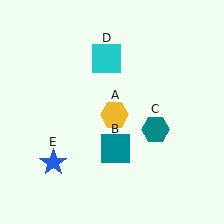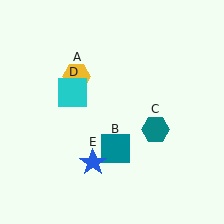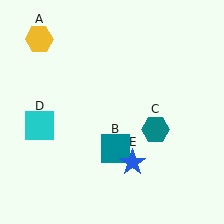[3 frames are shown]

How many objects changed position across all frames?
3 objects changed position: yellow hexagon (object A), cyan square (object D), blue star (object E).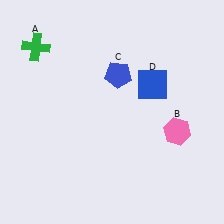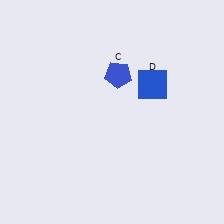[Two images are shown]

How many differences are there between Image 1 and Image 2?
There are 2 differences between the two images.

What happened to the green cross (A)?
The green cross (A) was removed in Image 2. It was in the top-left area of Image 1.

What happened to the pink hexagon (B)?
The pink hexagon (B) was removed in Image 2. It was in the bottom-right area of Image 1.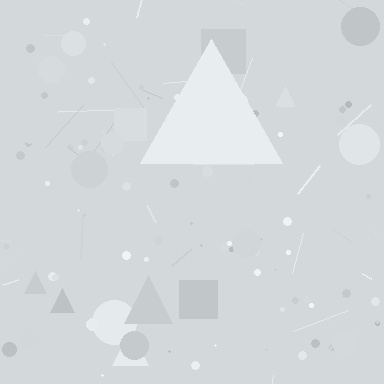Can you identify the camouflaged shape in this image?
The camouflaged shape is a triangle.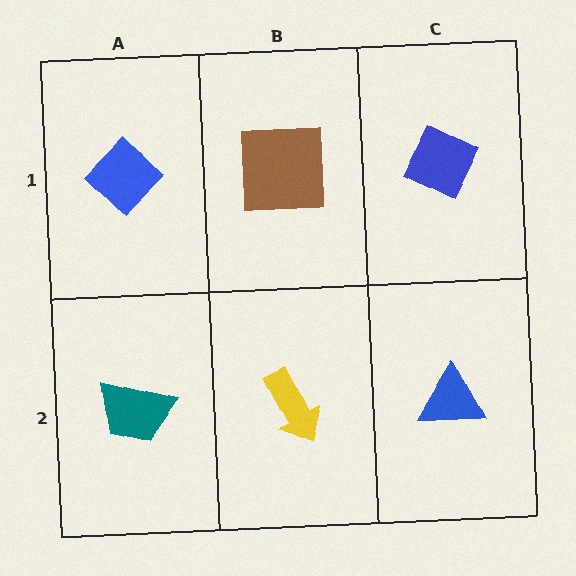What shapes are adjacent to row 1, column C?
A blue triangle (row 2, column C), a brown square (row 1, column B).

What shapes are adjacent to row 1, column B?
A yellow arrow (row 2, column B), a blue diamond (row 1, column A), a blue diamond (row 1, column C).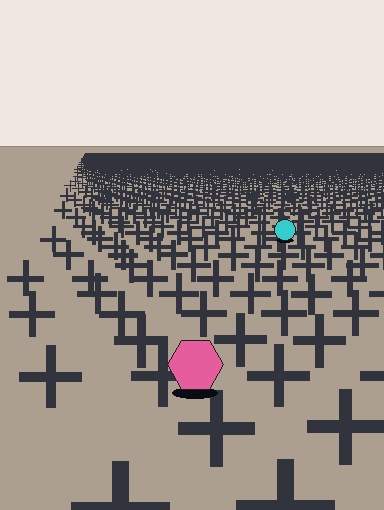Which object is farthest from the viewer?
The cyan circle is farthest from the viewer. It appears smaller and the ground texture around it is denser.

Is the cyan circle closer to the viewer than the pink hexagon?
No. The pink hexagon is closer — you can tell from the texture gradient: the ground texture is coarser near it.